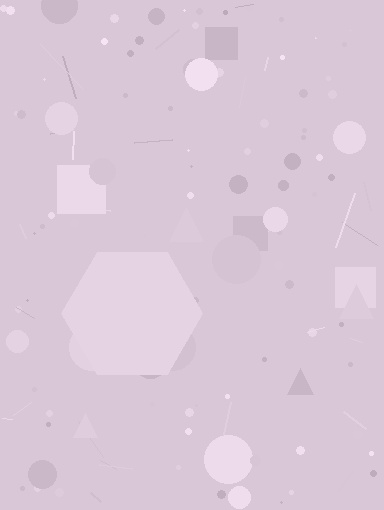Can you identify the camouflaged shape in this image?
The camouflaged shape is a hexagon.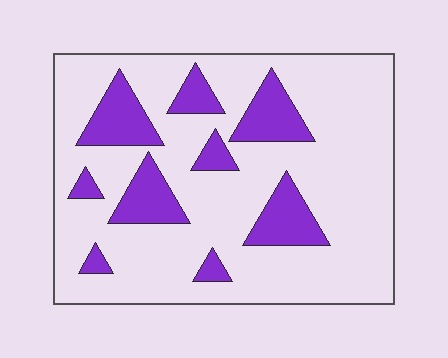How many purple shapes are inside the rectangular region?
9.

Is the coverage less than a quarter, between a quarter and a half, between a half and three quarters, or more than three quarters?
Less than a quarter.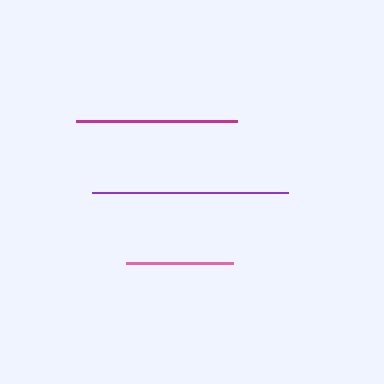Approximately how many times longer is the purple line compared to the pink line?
The purple line is approximately 1.8 times the length of the pink line.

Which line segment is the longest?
The purple line is the longest at approximately 195 pixels.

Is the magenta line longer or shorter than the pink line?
The magenta line is longer than the pink line.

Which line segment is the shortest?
The pink line is the shortest at approximately 107 pixels.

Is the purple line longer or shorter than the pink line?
The purple line is longer than the pink line.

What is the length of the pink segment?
The pink segment is approximately 107 pixels long.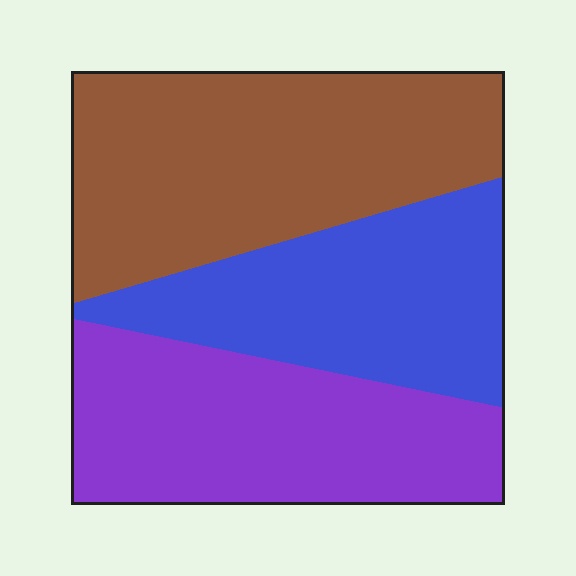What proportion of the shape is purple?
Purple covers around 35% of the shape.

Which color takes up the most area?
Brown, at roughly 40%.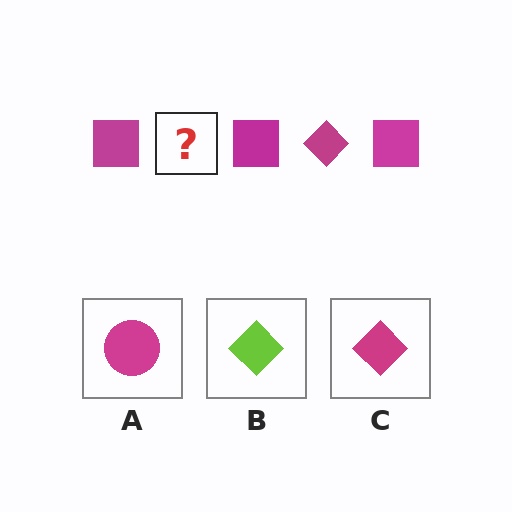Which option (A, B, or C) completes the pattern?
C.